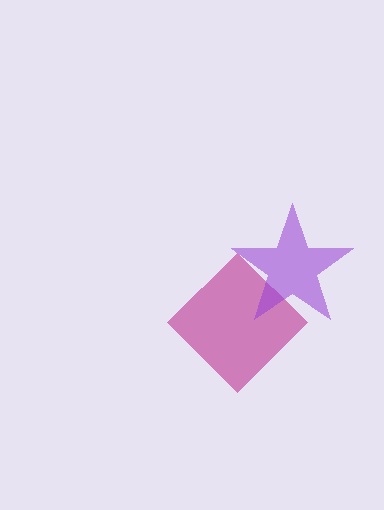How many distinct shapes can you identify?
There are 2 distinct shapes: a magenta diamond, a purple star.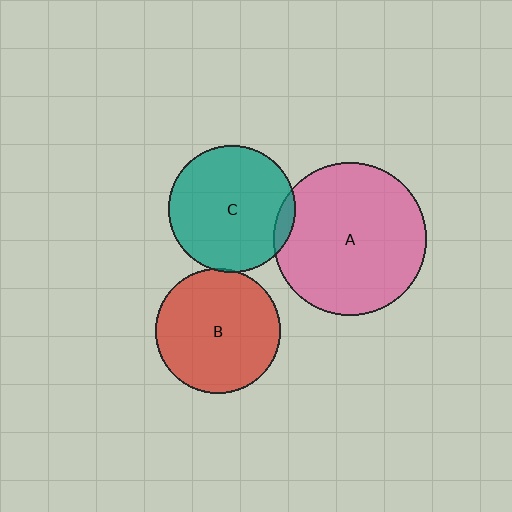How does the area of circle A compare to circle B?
Approximately 1.5 times.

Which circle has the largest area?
Circle A (pink).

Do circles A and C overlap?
Yes.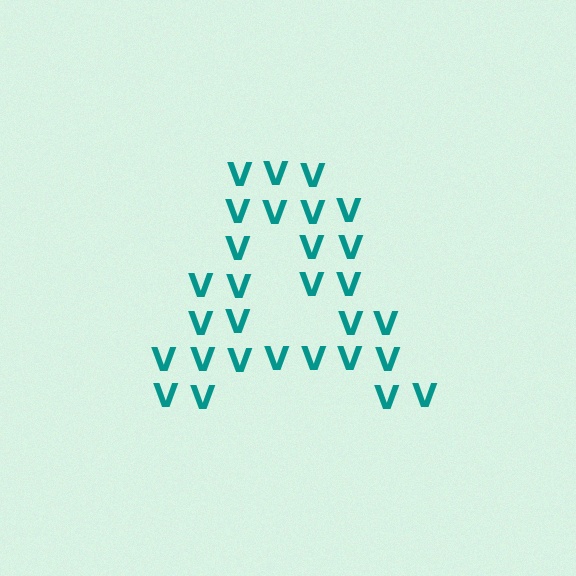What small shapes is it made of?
It is made of small letter V's.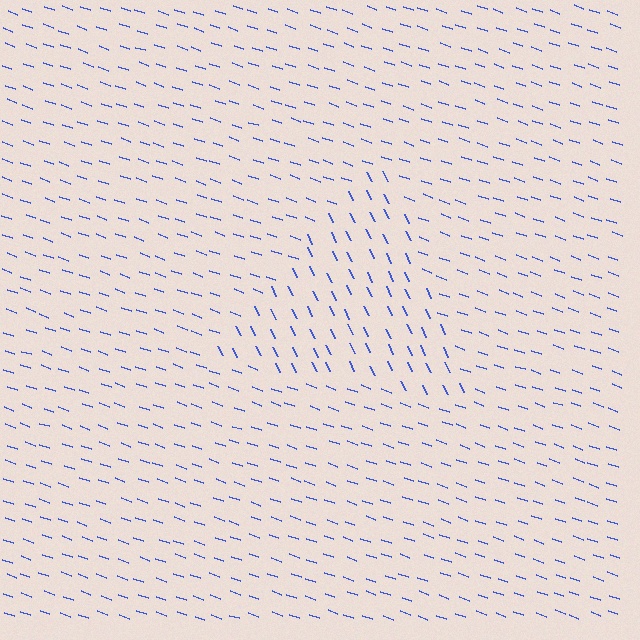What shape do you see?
I see a triangle.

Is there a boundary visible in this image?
Yes, there is a texture boundary formed by a change in line orientation.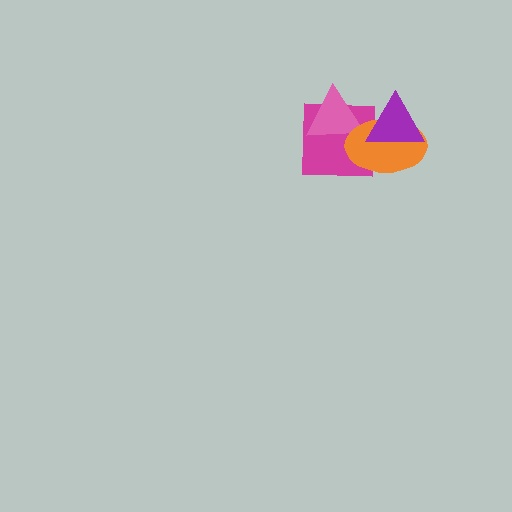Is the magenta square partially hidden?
Yes, it is partially covered by another shape.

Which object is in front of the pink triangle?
The orange ellipse is in front of the pink triangle.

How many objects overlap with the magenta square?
3 objects overlap with the magenta square.